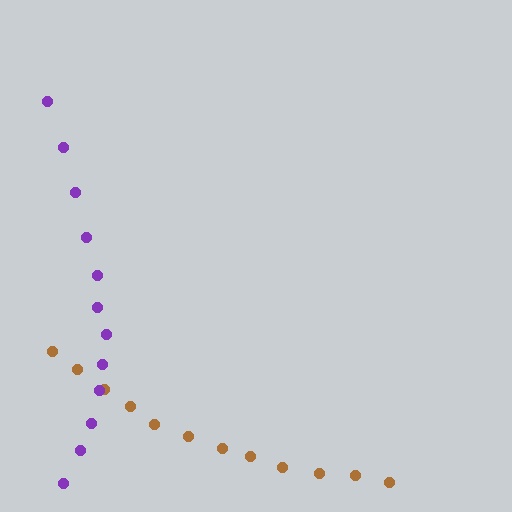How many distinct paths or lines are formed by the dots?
There are 2 distinct paths.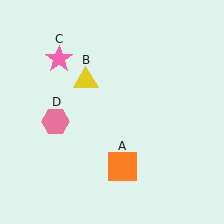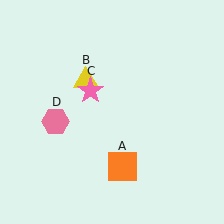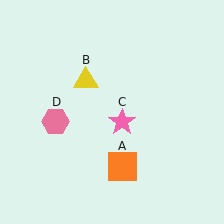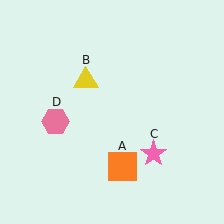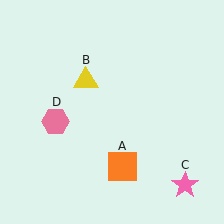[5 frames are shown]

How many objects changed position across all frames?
1 object changed position: pink star (object C).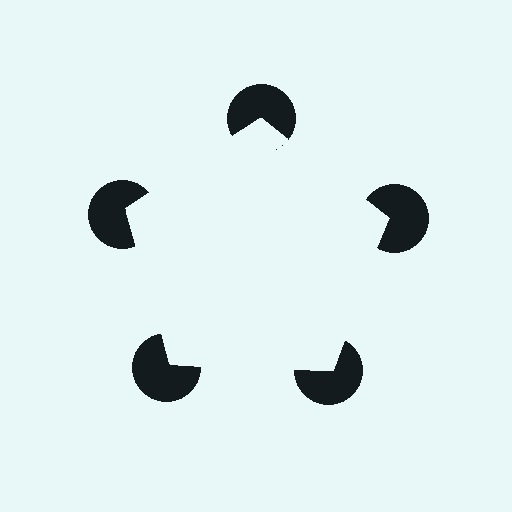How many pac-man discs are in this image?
There are 5 — one at each vertex of the illusory pentagon.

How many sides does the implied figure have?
5 sides.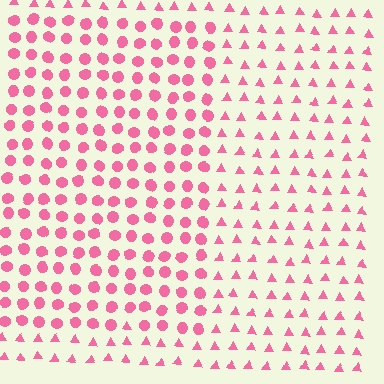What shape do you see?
I see a rectangle.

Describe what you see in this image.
The image is filled with small pink elements arranged in a uniform grid. A rectangle-shaped region contains circles, while the surrounding area contains triangles. The boundary is defined purely by the change in element shape.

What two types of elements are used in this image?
The image uses circles inside the rectangle region and triangles outside it.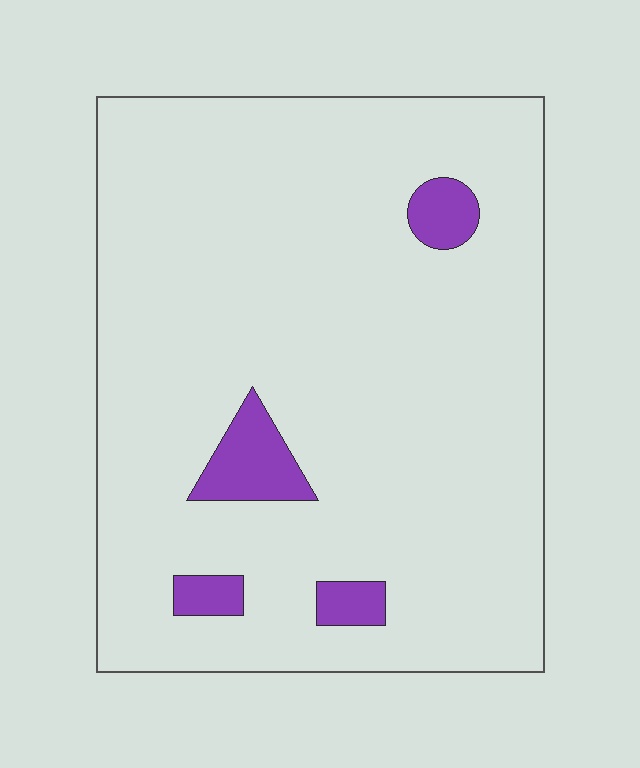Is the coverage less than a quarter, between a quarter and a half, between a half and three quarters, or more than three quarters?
Less than a quarter.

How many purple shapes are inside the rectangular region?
4.